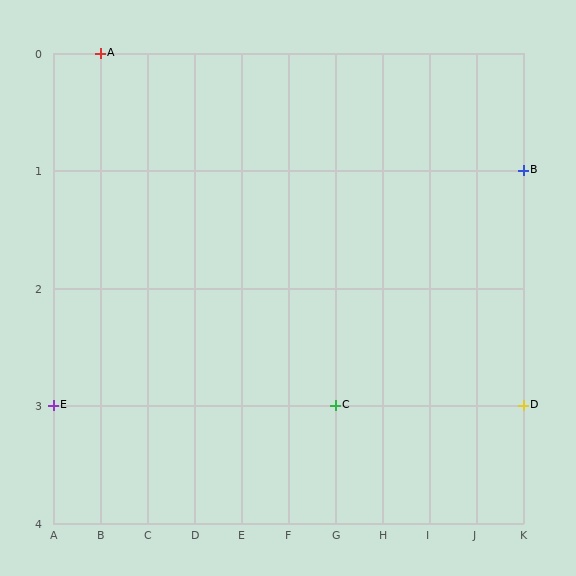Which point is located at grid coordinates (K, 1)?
Point B is at (K, 1).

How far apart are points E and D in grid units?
Points E and D are 10 columns apart.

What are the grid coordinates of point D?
Point D is at grid coordinates (K, 3).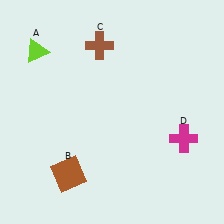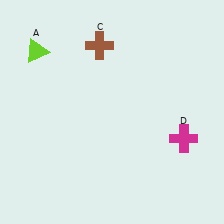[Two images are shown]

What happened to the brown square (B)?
The brown square (B) was removed in Image 2. It was in the bottom-left area of Image 1.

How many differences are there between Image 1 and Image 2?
There is 1 difference between the two images.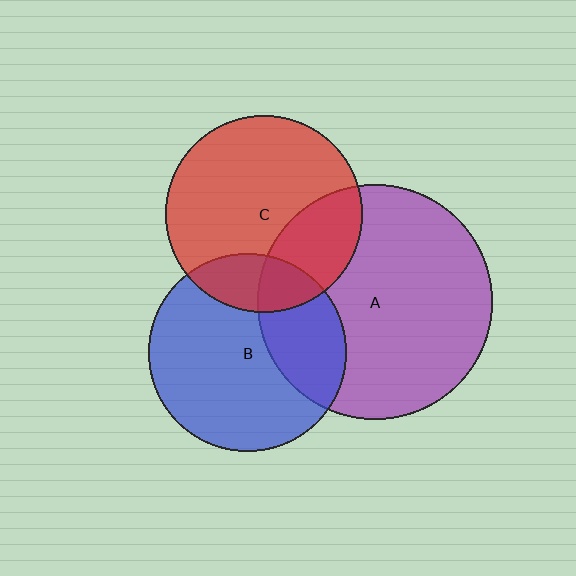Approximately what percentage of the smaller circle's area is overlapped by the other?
Approximately 25%.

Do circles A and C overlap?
Yes.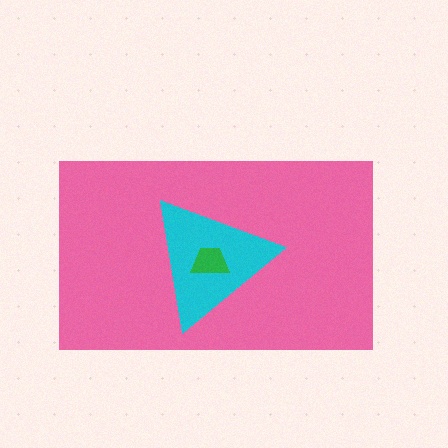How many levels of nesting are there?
3.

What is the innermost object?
The green trapezoid.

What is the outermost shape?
The pink rectangle.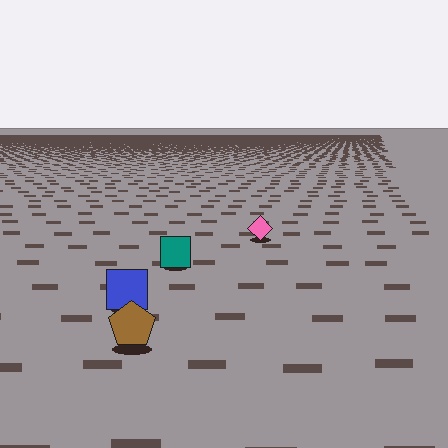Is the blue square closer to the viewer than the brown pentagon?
No. The brown pentagon is closer — you can tell from the texture gradient: the ground texture is coarser near it.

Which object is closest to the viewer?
The brown pentagon is closest. The texture marks near it are larger and more spread out.